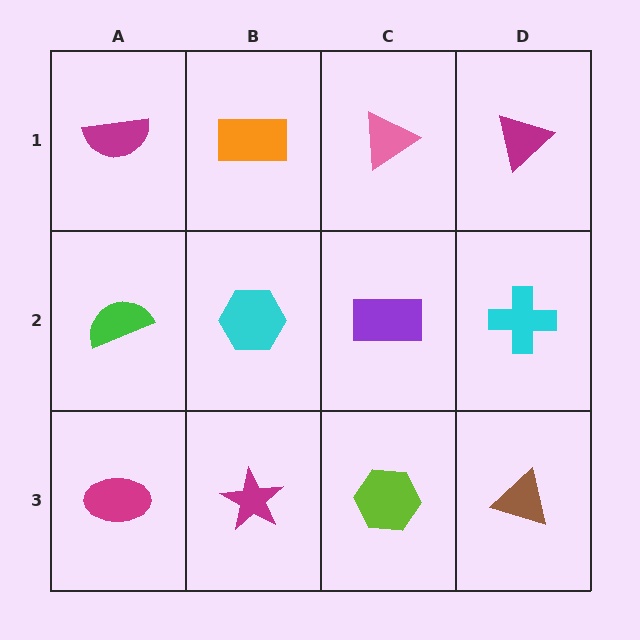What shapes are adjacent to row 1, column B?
A cyan hexagon (row 2, column B), a magenta semicircle (row 1, column A), a pink triangle (row 1, column C).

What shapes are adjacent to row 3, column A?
A green semicircle (row 2, column A), a magenta star (row 3, column B).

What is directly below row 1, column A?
A green semicircle.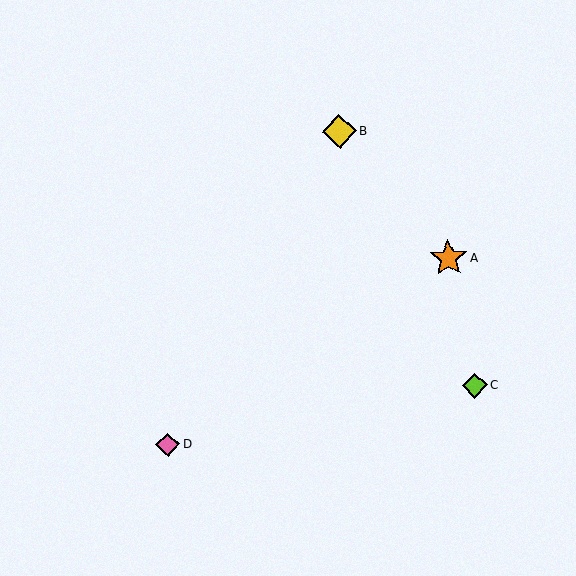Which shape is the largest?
The orange star (labeled A) is the largest.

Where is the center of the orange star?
The center of the orange star is at (448, 258).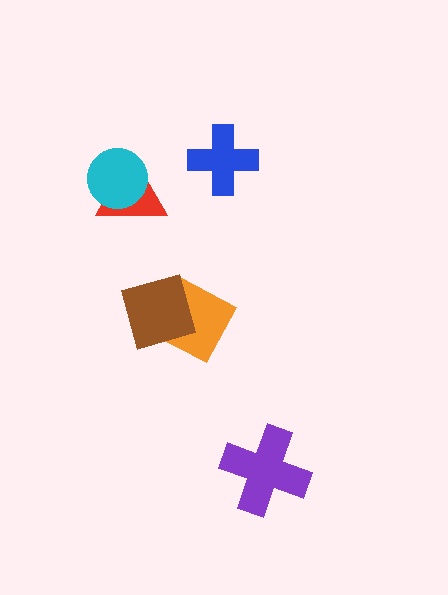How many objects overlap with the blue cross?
0 objects overlap with the blue cross.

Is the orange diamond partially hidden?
Yes, it is partially covered by another shape.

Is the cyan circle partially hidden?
No, no other shape covers it.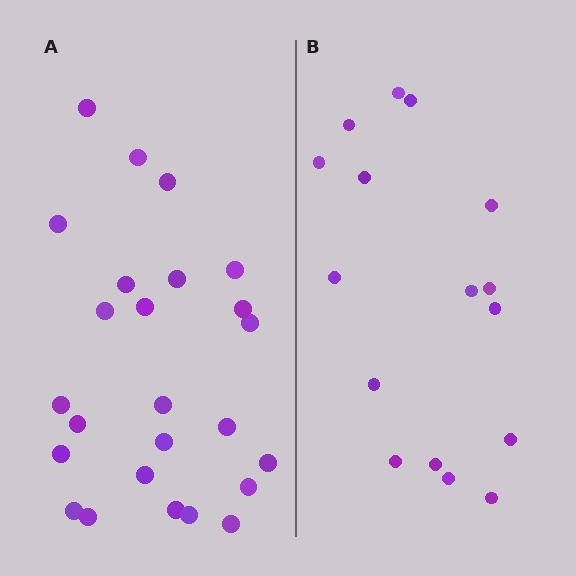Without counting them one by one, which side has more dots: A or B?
Region A (the left region) has more dots.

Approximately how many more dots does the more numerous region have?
Region A has roughly 8 or so more dots than region B.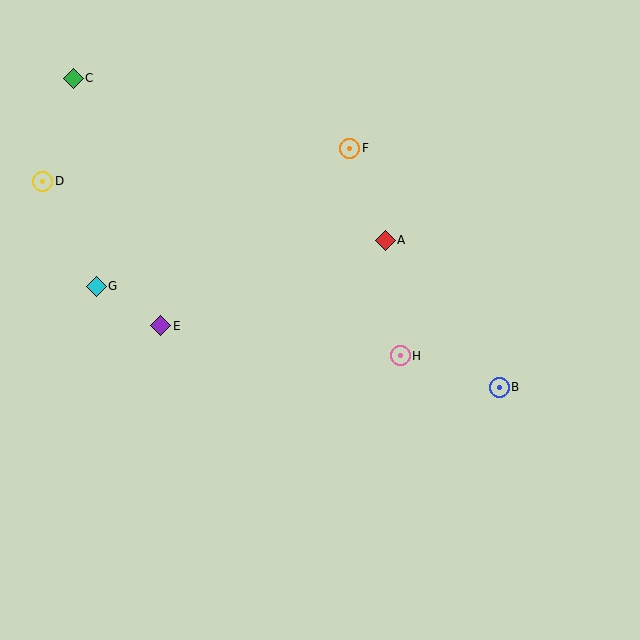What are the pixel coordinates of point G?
Point G is at (96, 286).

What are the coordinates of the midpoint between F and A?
The midpoint between F and A is at (368, 194).